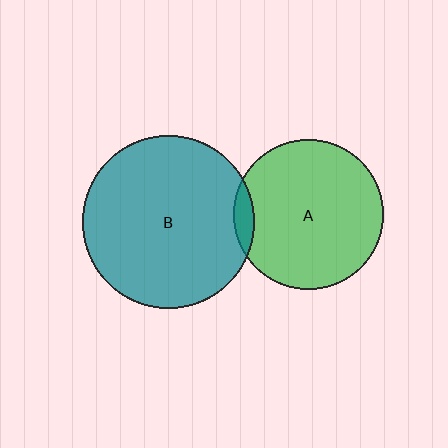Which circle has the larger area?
Circle B (teal).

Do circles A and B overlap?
Yes.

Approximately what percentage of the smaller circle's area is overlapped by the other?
Approximately 5%.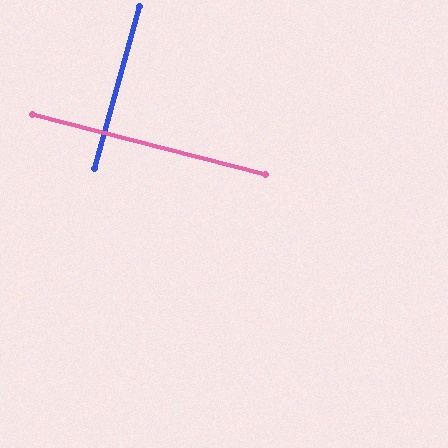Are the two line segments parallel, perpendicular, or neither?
Perpendicular — they meet at approximately 89°.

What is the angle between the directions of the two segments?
Approximately 89 degrees.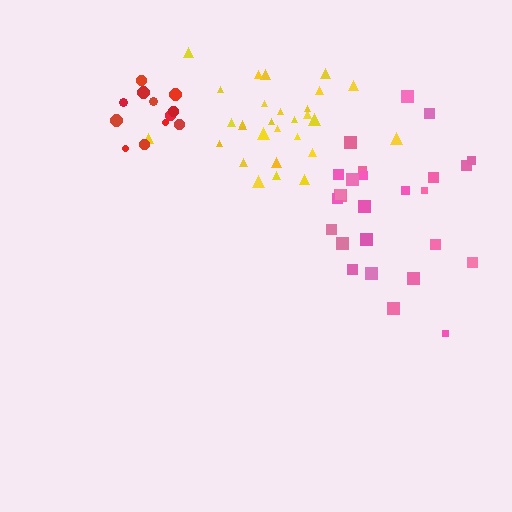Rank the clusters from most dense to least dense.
red, yellow, pink.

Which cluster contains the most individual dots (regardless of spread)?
Yellow (29).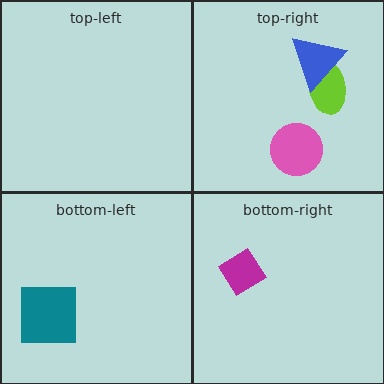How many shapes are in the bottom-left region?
1.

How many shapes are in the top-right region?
3.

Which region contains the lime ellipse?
The top-right region.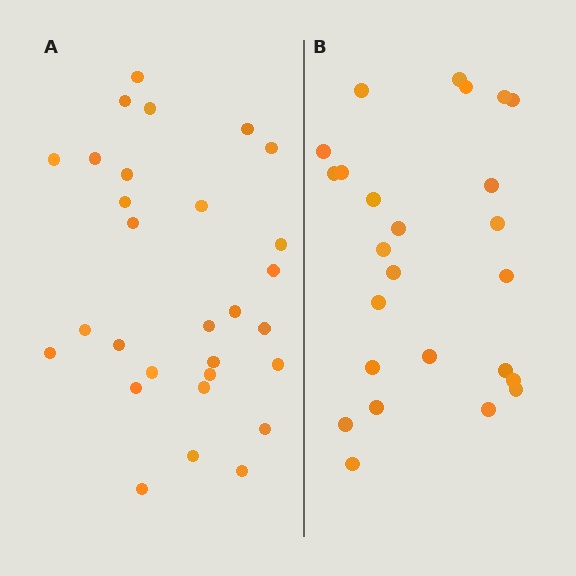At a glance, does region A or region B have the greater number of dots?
Region A (the left region) has more dots.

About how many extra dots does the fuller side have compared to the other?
Region A has about 4 more dots than region B.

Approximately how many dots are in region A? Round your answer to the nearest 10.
About 30 dots. (The exact count is 29, which rounds to 30.)